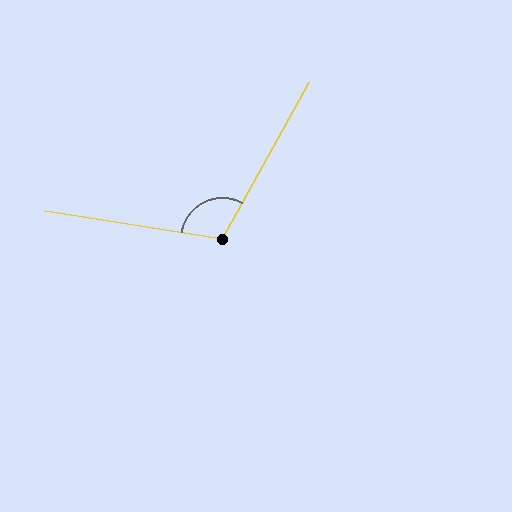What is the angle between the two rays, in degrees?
Approximately 110 degrees.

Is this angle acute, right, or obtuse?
It is obtuse.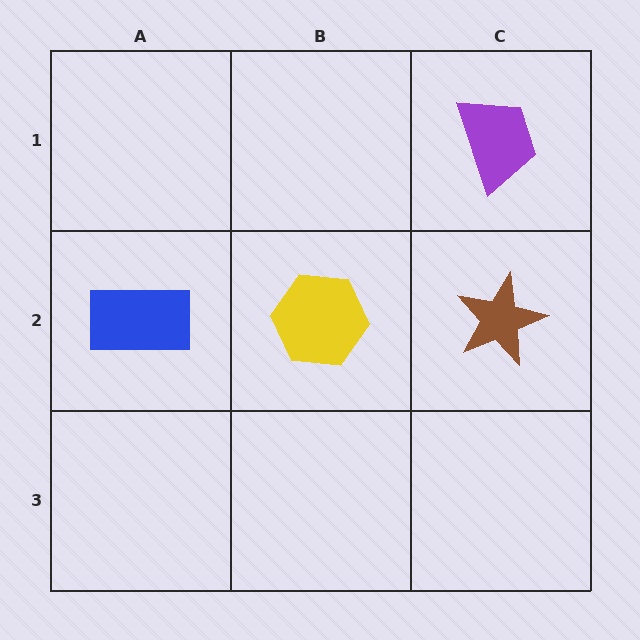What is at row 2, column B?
A yellow hexagon.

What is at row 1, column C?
A purple trapezoid.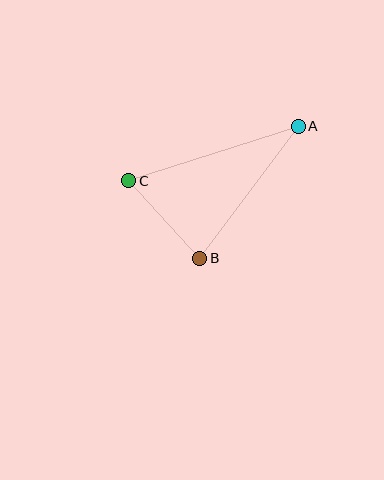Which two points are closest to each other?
Points B and C are closest to each other.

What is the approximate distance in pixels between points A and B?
The distance between A and B is approximately 165 pixels.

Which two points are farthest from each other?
Points A and C are farthest from each other.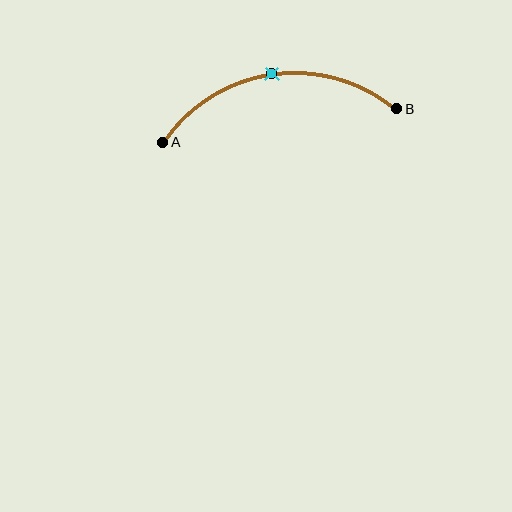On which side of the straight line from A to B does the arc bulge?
The arc bulges above the straight line connecting A and B.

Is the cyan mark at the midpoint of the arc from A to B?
Yes. The cyan mark lies on the arc at equal arc-length from both A and B — it is the arc midpoint.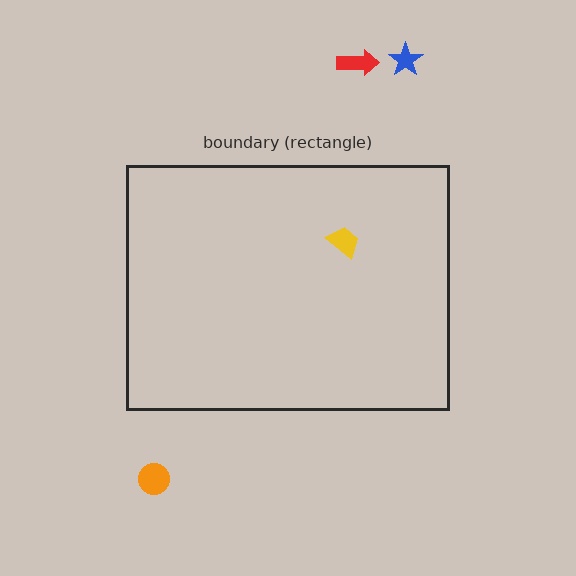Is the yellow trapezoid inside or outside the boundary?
Inside.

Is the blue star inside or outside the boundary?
Outside.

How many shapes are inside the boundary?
1 inside, 3 outside.